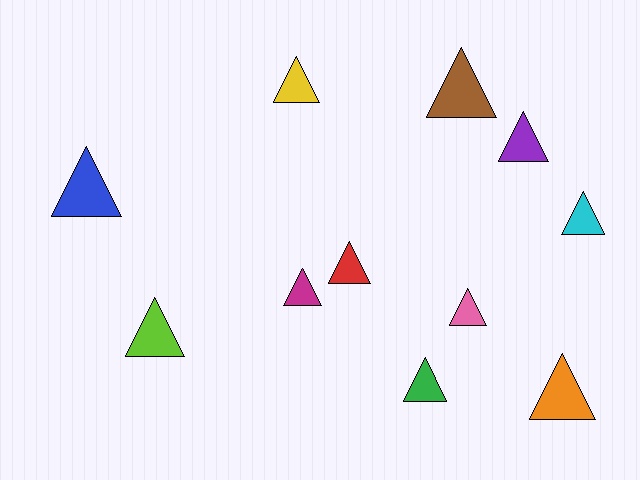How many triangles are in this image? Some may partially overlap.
There are 11 triangles.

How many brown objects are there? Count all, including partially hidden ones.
There is 1 brown object.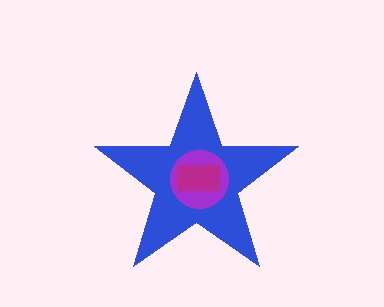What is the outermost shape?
The blue star.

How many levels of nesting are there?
3.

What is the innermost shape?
The magenta rectangle.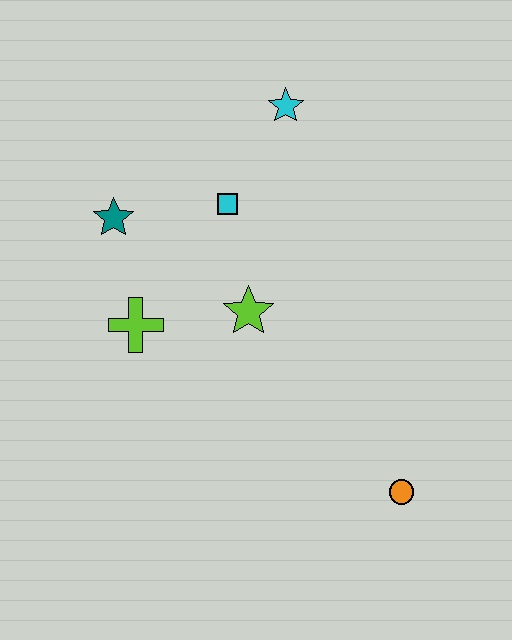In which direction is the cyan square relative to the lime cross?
The cyan square is above the lime cross.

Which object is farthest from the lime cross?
The orange circle is farthest from the lime cross.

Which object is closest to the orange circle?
The lime star is closest to the orange circle.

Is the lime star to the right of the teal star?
Yes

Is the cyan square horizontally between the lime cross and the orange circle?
Yes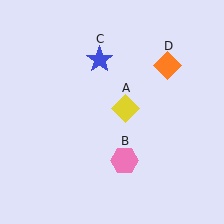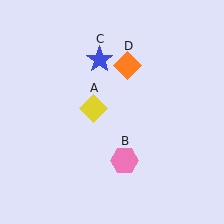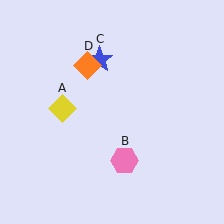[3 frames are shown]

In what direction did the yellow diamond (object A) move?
The yellow diamond (object A) moved left.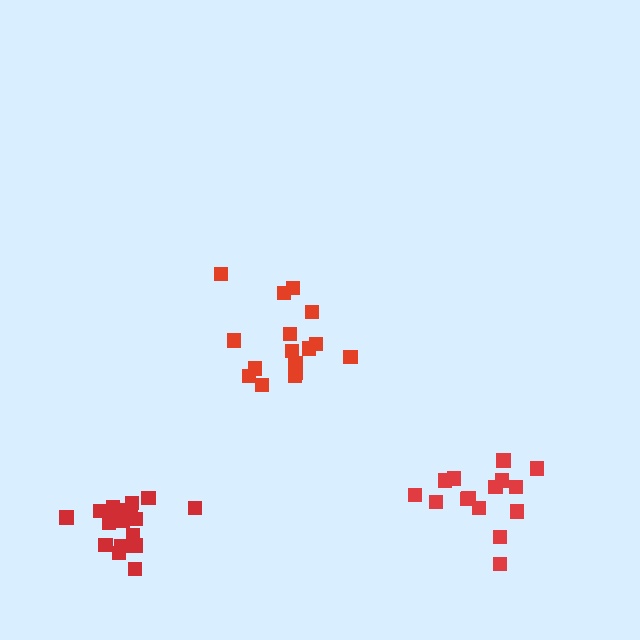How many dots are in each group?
Group 1: 16 dots, Group 2: 16 dots, Group 3: 18 dots (50 total).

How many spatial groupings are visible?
There are 3 spatial groupings.